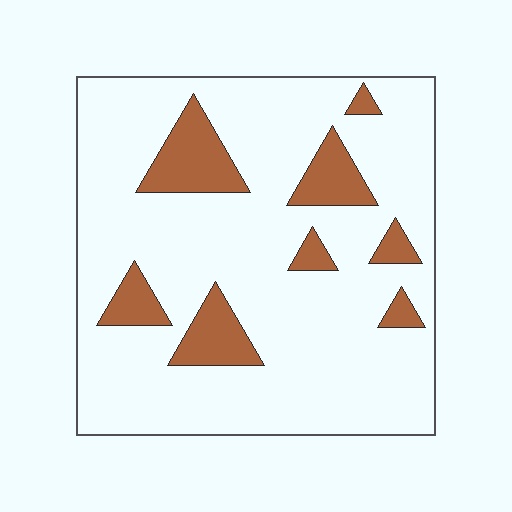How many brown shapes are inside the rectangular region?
8.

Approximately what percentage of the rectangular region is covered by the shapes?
Approximately 15%.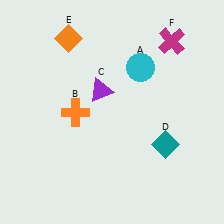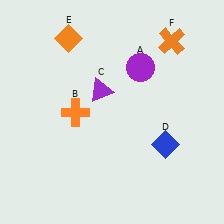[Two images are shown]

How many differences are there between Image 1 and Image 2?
There are 3 differences between the two images.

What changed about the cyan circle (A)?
In Image 1, A is cyan. In Image 2, it changed to purple.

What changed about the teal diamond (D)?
In Image 1, D is teal. In Image 2, it changed to blue.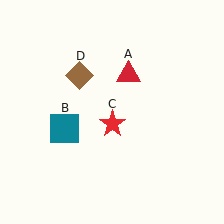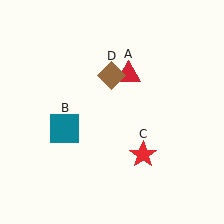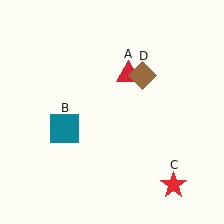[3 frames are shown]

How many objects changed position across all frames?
2 objects changed position: red star (object C), brown diamond (object D).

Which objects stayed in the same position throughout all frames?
Red triangle (object A) and teal square (object B) remained stationary.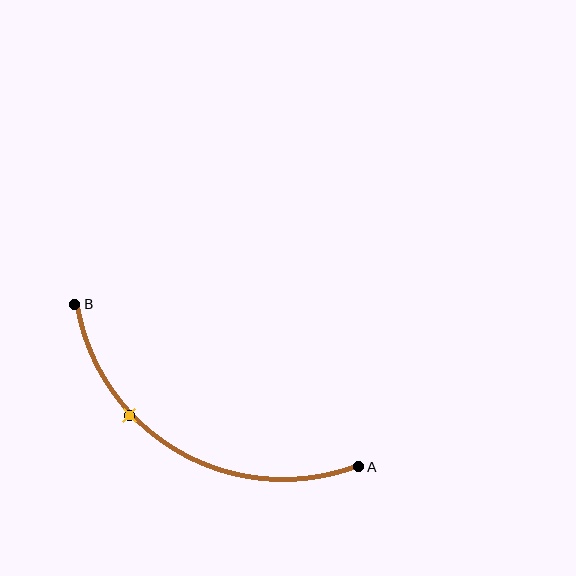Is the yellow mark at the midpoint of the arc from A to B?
No. The yellow mark lies on the arc but is closer to endpoint B. The arc midpoint would be at the point on the curve equidistant along the arc from both A and B.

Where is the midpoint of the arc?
The arc midpoint is the point on the curve farthest from the straight line joining A and B. It sits below that line.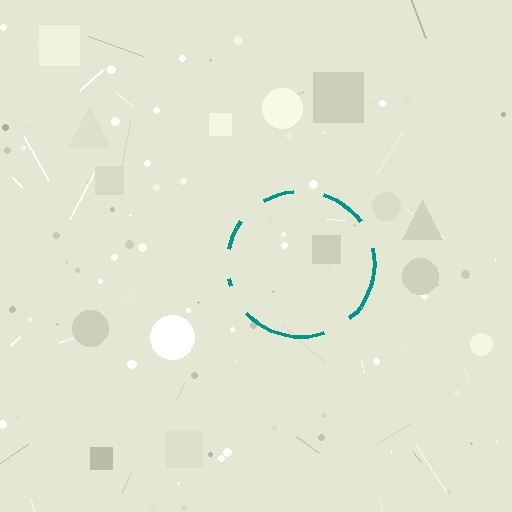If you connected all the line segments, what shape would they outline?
They would outline a circle.